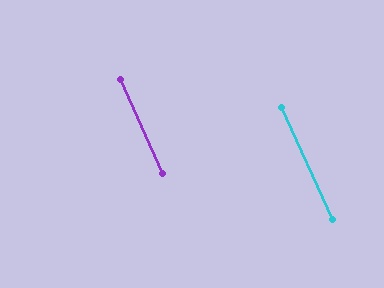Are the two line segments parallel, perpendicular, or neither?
Parallel — their directions differ by only 0.4°.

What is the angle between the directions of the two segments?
Approximately 0 degrees.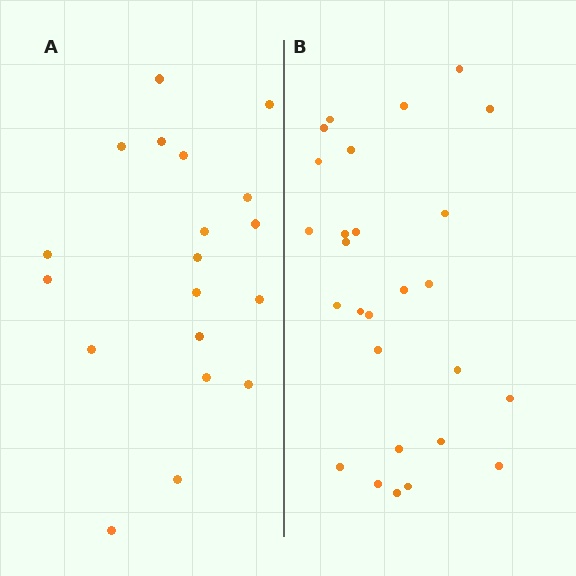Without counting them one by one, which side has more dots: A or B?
Region B (the right region) has more dots.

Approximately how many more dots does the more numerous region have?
Region B has roughly 8 or so more dots than region A.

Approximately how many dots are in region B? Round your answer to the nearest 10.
About 30 dots. (The exact count is 27, which rounds to 30.)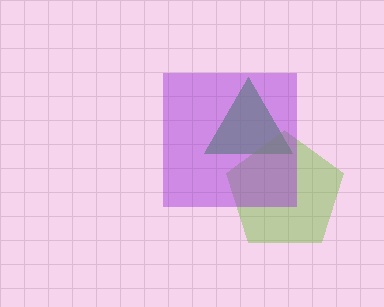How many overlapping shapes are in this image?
There are 3 overlapping shapes in the image.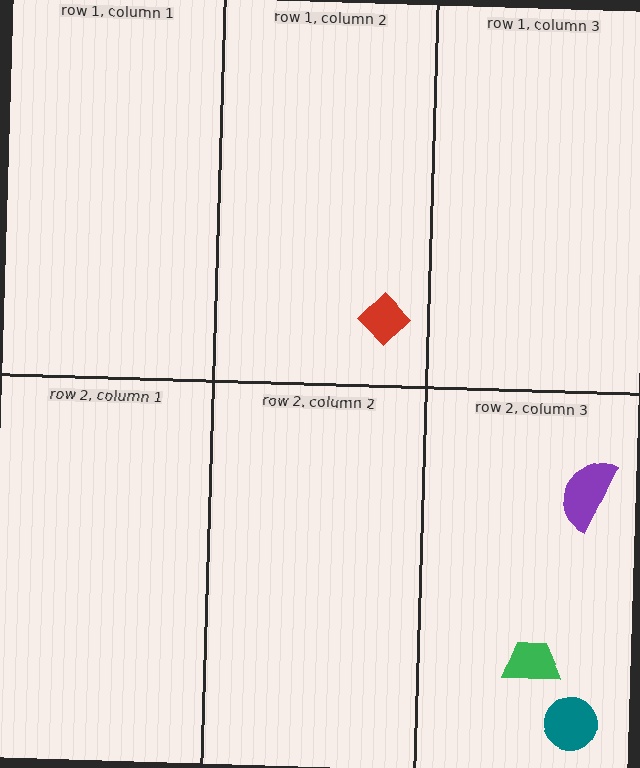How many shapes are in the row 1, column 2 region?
1.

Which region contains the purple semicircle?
The row 2, column 3 region.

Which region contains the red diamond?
The row 1, column 2 region.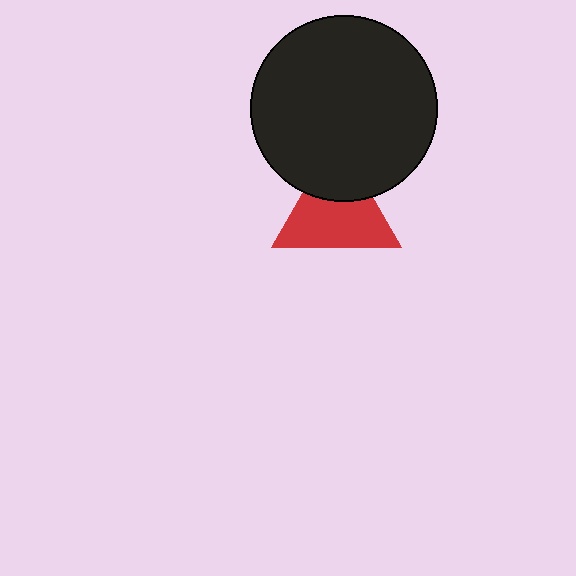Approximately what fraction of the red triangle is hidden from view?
Roughly 33% of the red triangle is hidden behind the black circle.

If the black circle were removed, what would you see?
You would see the complete red triangle.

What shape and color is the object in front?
The object in front is a black circle.